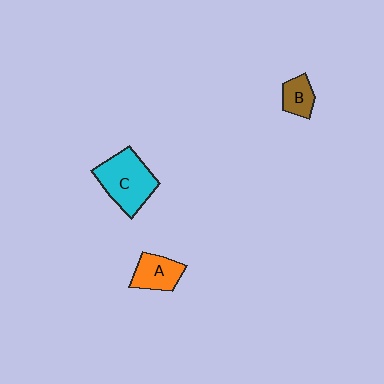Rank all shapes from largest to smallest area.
From largest to smallest: C (cyan), A (orange), B (brown).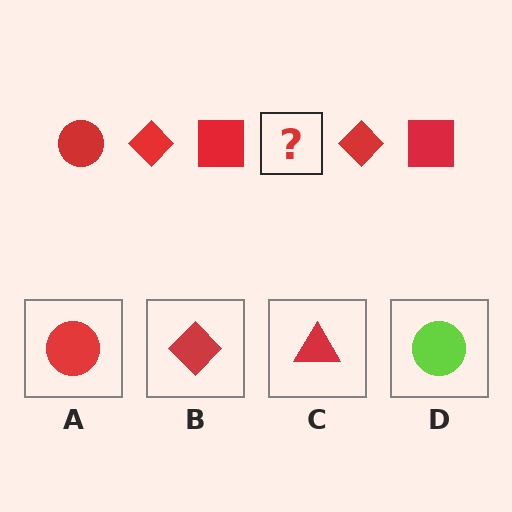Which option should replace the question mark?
Option A.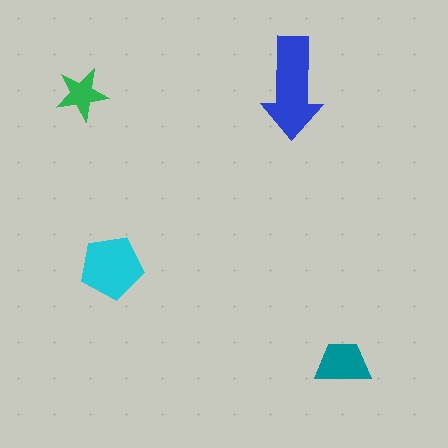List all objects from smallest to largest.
The green star, the teal trapezoid, the cyan pentagon, the blue arrow.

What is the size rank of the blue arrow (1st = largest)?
1st.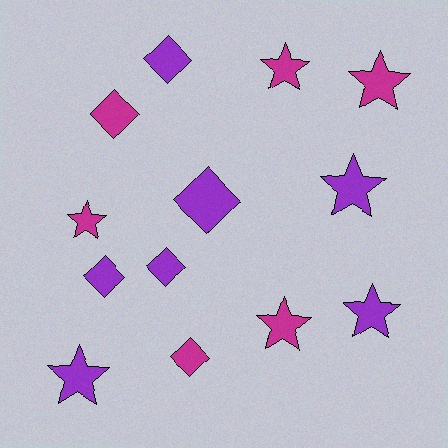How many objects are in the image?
There are 13 objects.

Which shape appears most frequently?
Star, with 7 objects.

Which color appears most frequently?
Purple, with 7 objects.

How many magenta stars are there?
There are 4 magenta stars.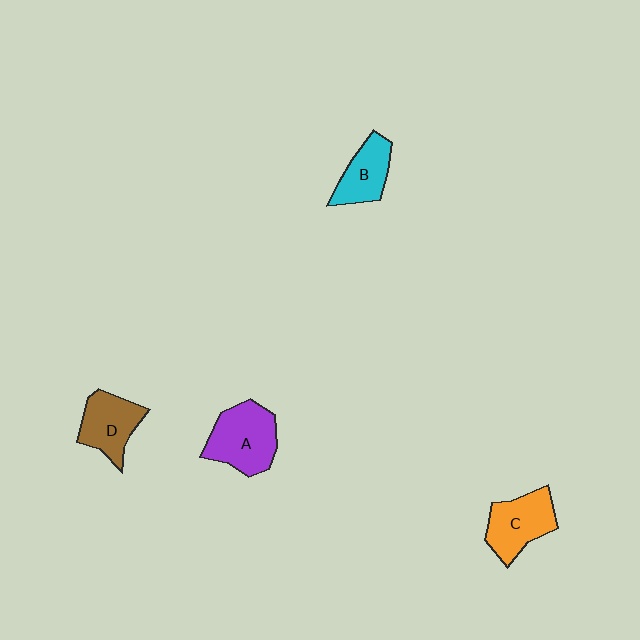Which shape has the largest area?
Shape A (purple).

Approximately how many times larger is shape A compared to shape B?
Approximately 1.4 times.